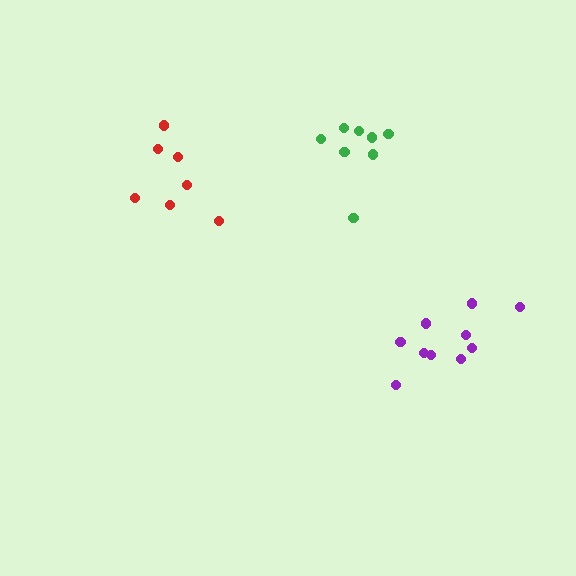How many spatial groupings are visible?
There are 3 spatial groupings.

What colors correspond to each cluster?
The clusters are colored: red, purple, green.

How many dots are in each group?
Group 1: 7 dots, Group 2: 10 dots, Group 3: 8 dots (25 total).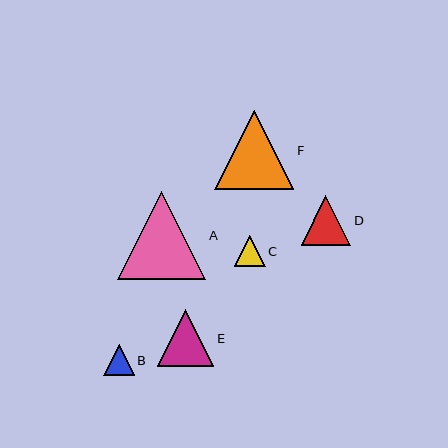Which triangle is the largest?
Triangle A is the largest with a size of approximately 89 pixels.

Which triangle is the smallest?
Triangle B is the smallest with a size of approximately 30 pixels.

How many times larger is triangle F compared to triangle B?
Triangle F is approximately 2.6 times the size of triangle B.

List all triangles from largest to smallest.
From largest to smallest: A, F, E, D, C, B.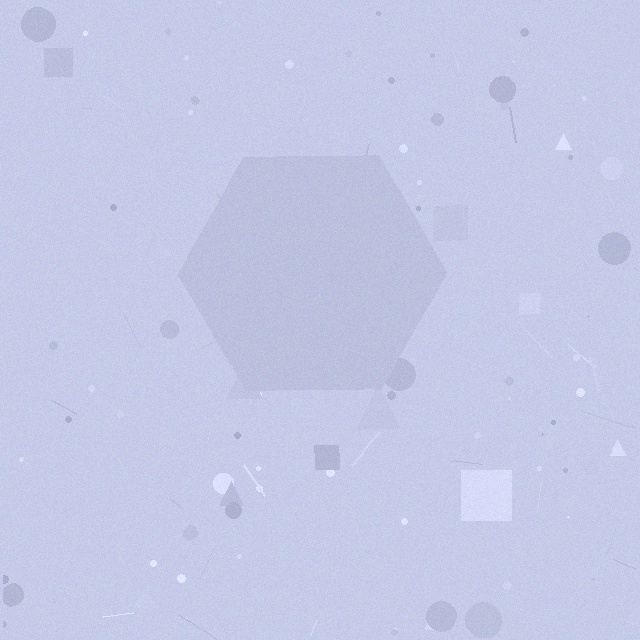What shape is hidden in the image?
A hexagon is hidden in the image.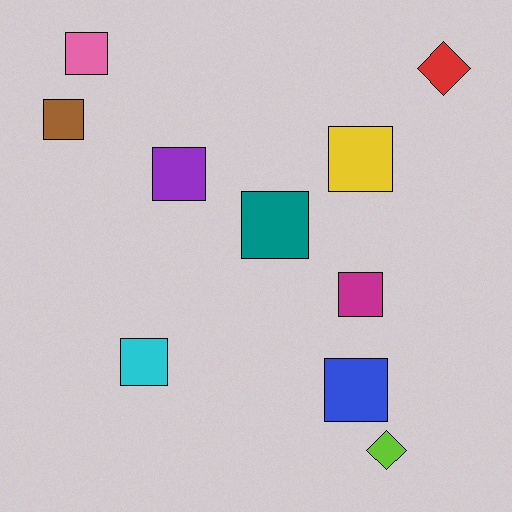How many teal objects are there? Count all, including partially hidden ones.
There is 1 teal object.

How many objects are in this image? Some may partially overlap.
There are 10 objects.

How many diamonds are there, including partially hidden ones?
There are 2 diamonds.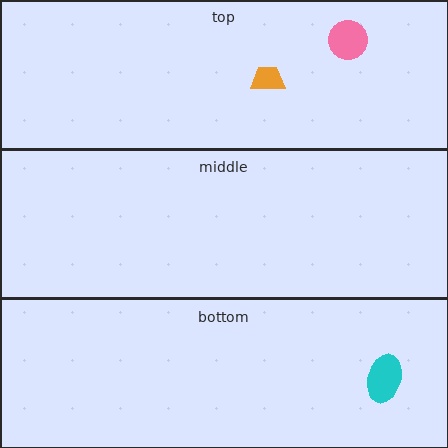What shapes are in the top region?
The pink circle, the orange trapezoid.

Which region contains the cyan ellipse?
The bottom region.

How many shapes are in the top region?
2.